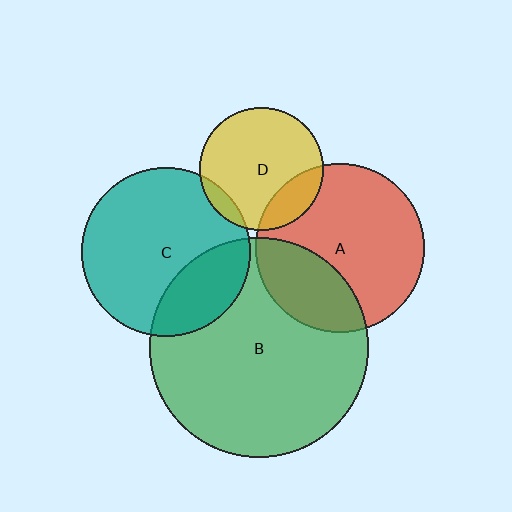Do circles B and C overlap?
Yes.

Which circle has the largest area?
Circle B (green).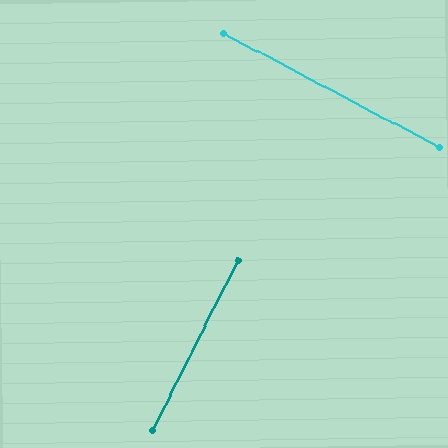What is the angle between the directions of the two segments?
Approximately 89 degrees.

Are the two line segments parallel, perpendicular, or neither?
Perpendicular — they meet at approximately 89°.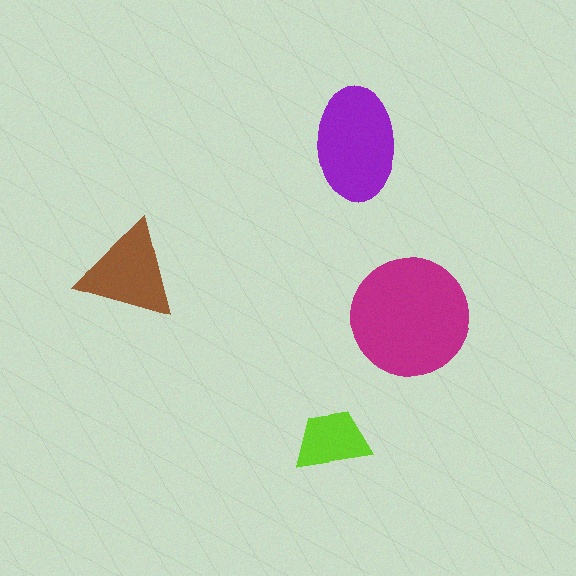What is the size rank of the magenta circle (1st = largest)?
1st.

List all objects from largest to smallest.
The magenta circle, the purple ellipse, the brown triangle, the lime trapezoid.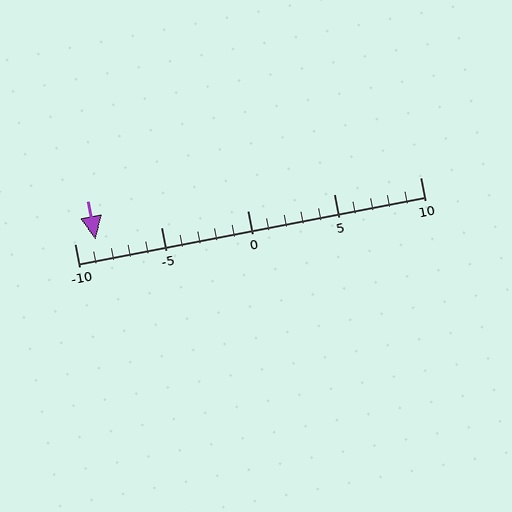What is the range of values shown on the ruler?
The ruler shows values from -10 to 10.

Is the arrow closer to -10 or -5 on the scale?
The arrow is closer to -10.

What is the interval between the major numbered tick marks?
The major tick marks are spaced 5 units apart.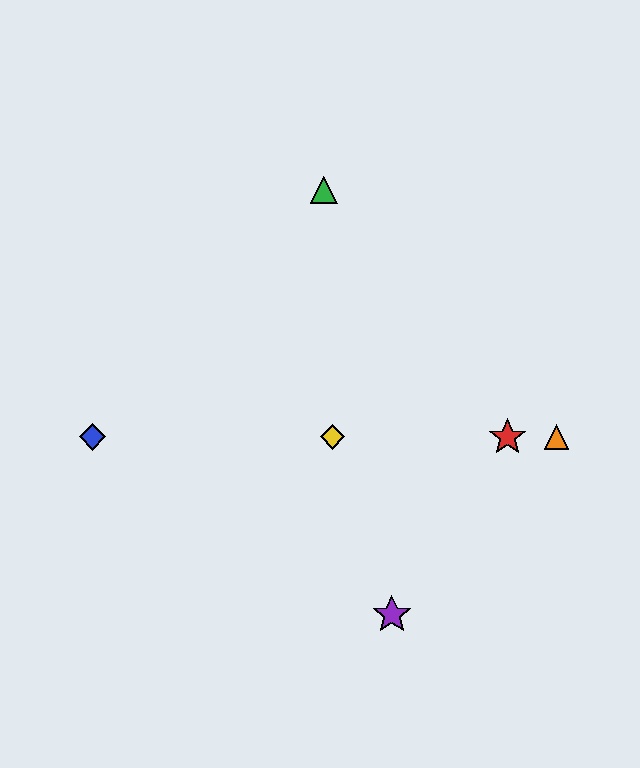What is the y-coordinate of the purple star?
The purple star is at y≈615.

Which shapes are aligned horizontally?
The red star, the blue diamond, the yellow diamond, the orange triangle are aligned horizontally.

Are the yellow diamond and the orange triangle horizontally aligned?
Yes, both are at y≈437.